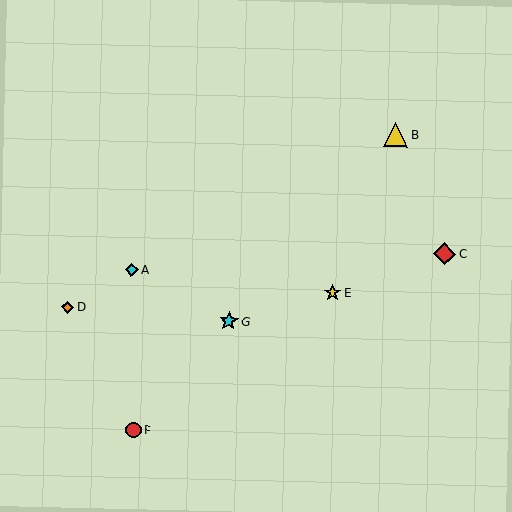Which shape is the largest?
The yellow triangle (labeled B) is the largest.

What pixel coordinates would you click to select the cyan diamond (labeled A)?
Click at (131, 270) to select the cyan diamond A.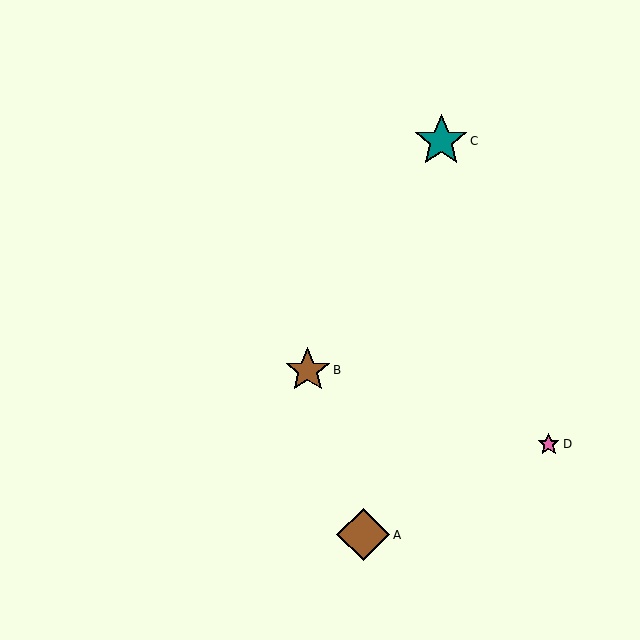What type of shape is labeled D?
Shape D is a pink star.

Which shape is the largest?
The teal star (labeled C) is the largest.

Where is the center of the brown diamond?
The center of the brown diamond is at (363, 535).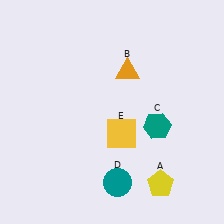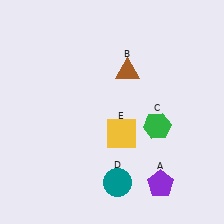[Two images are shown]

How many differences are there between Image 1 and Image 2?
There are 3 differences between the two images.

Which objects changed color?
A changed from yellow to purple. B changed from orange to brown. C changed from teal to green.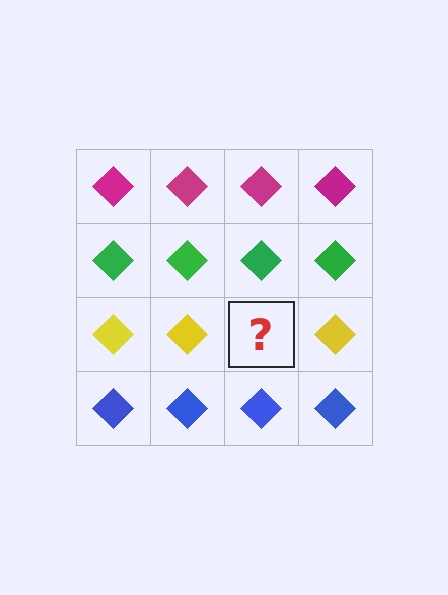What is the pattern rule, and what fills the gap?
The rule is that each row has a consistent color. The gap should be filled with a yellow diamond.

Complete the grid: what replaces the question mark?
The question mark should be replaced with a yellow diamond.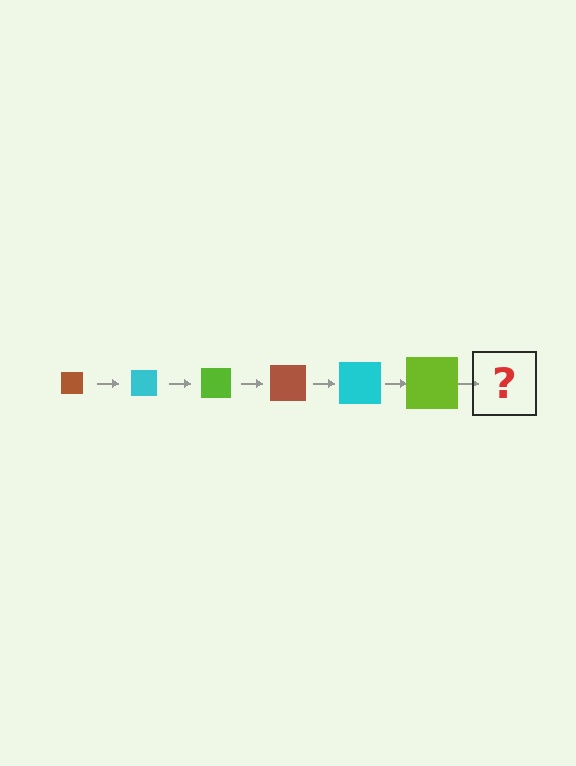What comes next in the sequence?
The next element should be a brown square, larger than the previous one.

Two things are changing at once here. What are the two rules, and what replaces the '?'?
The two rules are that the square grows larger each step and the color cycles through brown, cyan, and lime. The '?' should be a brown square, larger than the previous one.